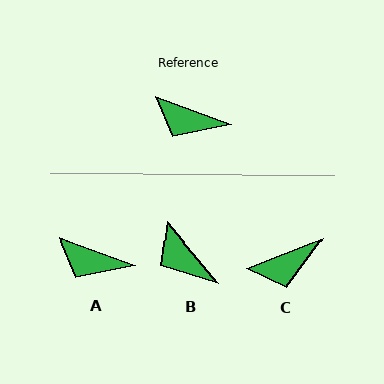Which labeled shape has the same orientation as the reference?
A.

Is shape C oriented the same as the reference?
No, it is off by about 42 degrees.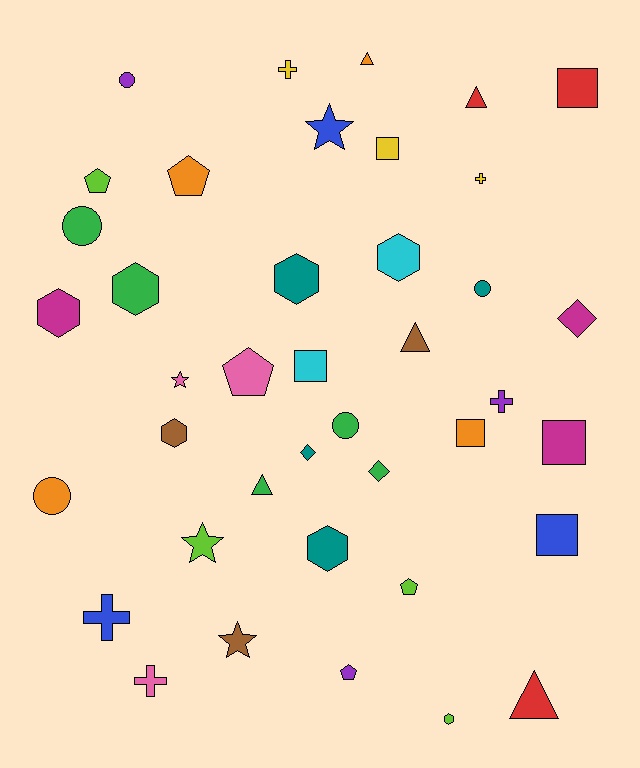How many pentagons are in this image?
There are 5 pentagons.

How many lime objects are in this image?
There are 4 lime objects.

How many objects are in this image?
There are 40 objects.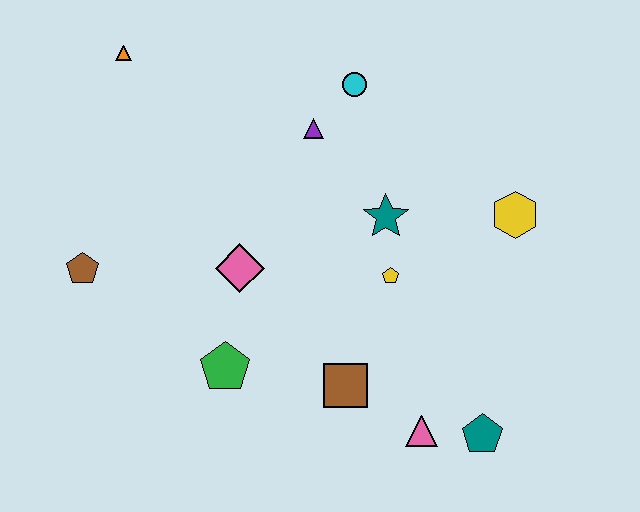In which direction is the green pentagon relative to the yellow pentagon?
The green pentagon is to the left of the yellow pentagon.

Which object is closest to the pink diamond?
The green pentagon is closest to the pink diamond.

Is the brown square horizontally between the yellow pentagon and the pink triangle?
No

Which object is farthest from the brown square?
The orange triangle is farthest from the brown square.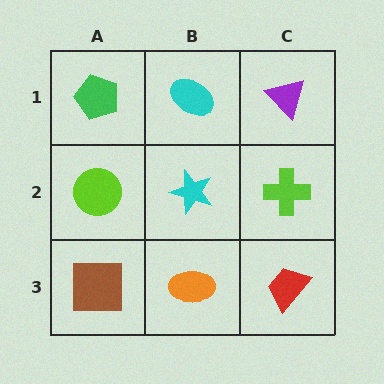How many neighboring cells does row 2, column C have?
3.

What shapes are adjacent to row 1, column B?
A cyan star (row 2, column B), a green pentagon (row 1, column A), a purple triangle (row 1, column C).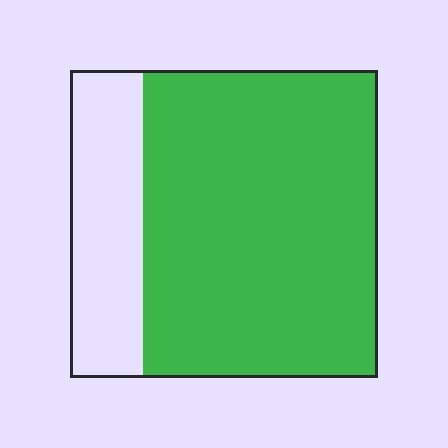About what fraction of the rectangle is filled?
About three quarters (3/4).